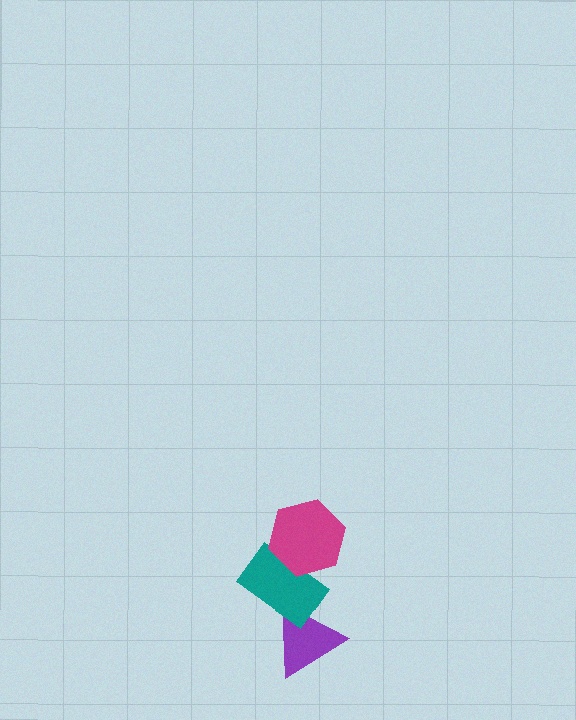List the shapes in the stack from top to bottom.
From top to bottom: the magenta hexagon, the teal rectangle, the purple triangle.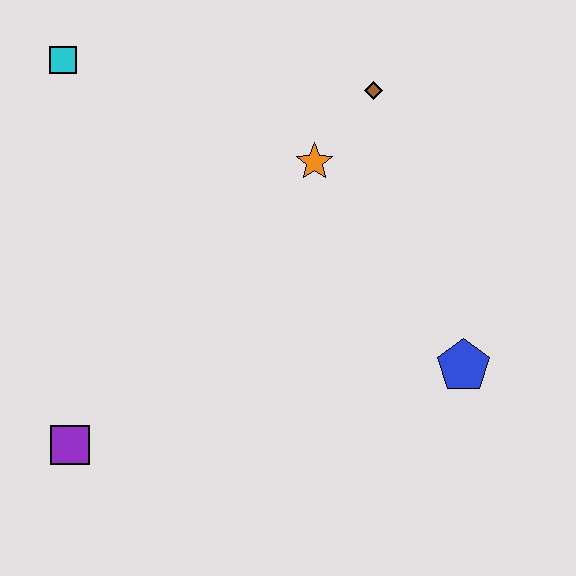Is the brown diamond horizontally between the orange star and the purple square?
No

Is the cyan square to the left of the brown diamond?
Yes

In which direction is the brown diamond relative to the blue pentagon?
The brown diamond is above the blue pentagon.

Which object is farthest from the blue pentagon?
The cyan square is farthest from the blue pentagon.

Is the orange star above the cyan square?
No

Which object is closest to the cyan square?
The orange star is closest to the cyan square.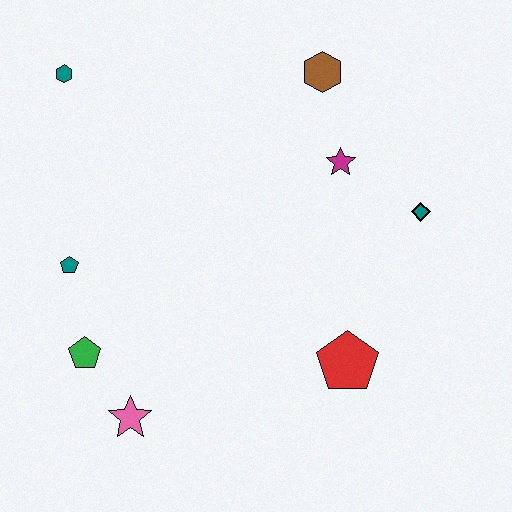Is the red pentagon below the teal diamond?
Yes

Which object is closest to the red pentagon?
The teal diamond is closest to the red pentagon.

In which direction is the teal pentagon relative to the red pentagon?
The teal pentagon is to the left of the red pentagon.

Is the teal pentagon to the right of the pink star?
No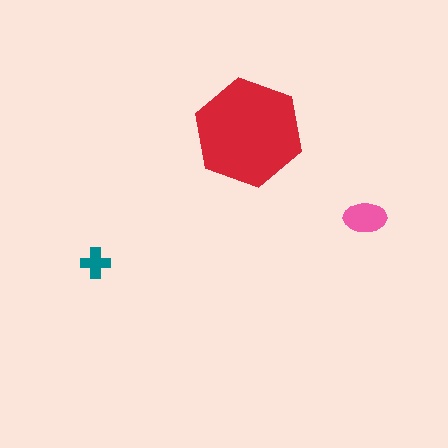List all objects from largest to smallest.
The red hexagon, the pink ellipse, the teal cross.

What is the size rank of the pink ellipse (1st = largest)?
2nd.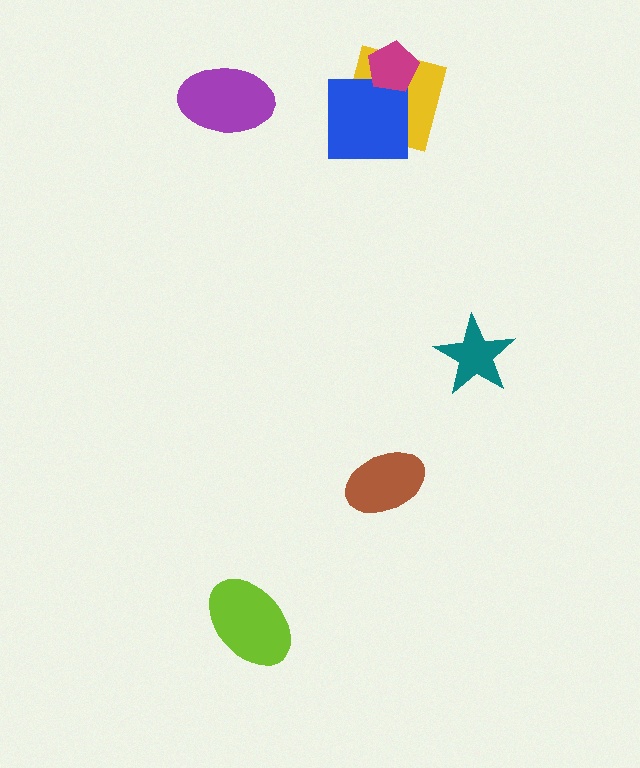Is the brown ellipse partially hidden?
No, no other shape covers it.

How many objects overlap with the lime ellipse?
0 objects overlap with the lime ellipse.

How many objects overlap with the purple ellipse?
0 objects overlap with the purple ellipse.